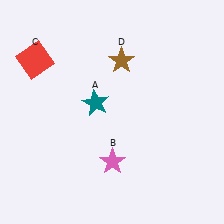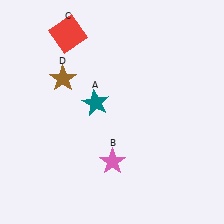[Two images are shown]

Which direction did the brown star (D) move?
The brown star (D) moved left.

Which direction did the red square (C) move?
The red square (C) moved right.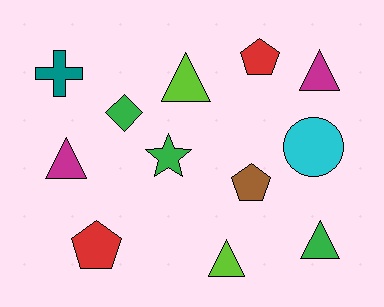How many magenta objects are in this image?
There are 2 magenta objects.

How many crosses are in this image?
There is 1 cross.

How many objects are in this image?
There are 12 objects.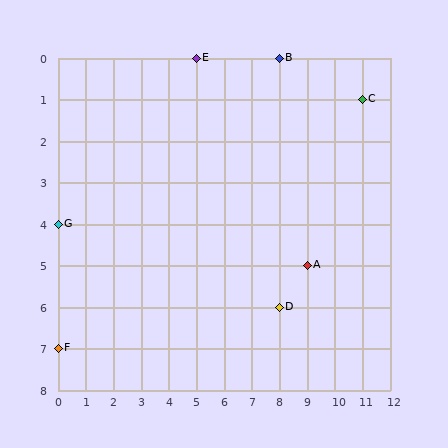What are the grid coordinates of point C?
Point C is at grid coordinates (11, 1).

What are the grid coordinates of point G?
Point G is at grid coordinates (0, 4).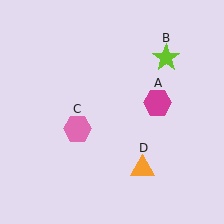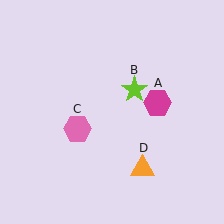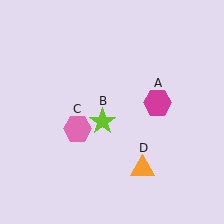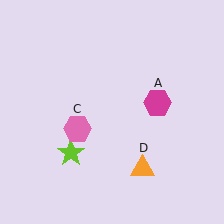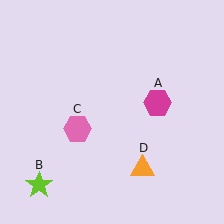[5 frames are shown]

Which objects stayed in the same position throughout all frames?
Magenta hexagon (object A) and pink hexagon (object C) and orange triangle (object D) remained stationary.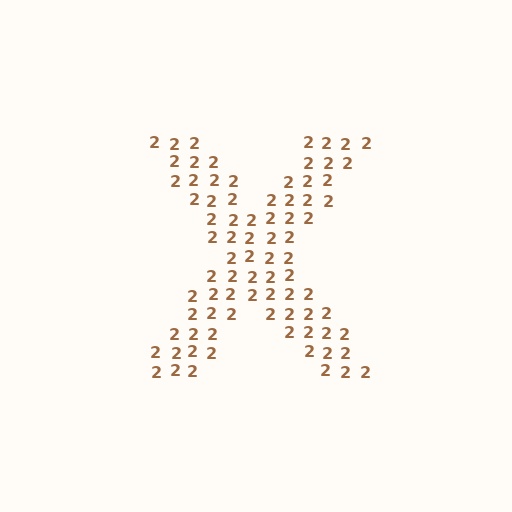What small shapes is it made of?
It is made of small digit 2's.